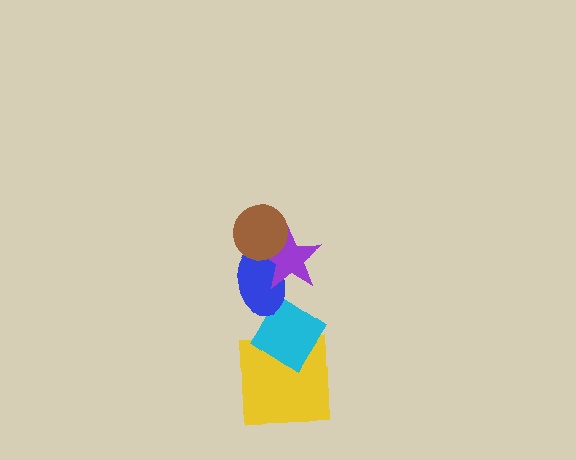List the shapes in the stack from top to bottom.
From top to bottom: the brown circle, the purple star, the blue ellipse, the cyan diamond, the yellow square.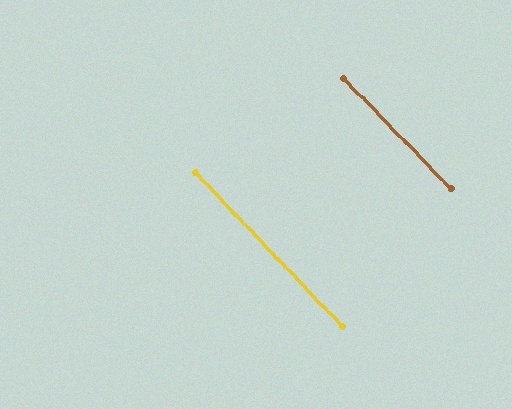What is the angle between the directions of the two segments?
Approximately 0 degrees.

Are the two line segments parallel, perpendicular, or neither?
Parallel — their directions differ by only 0.5°.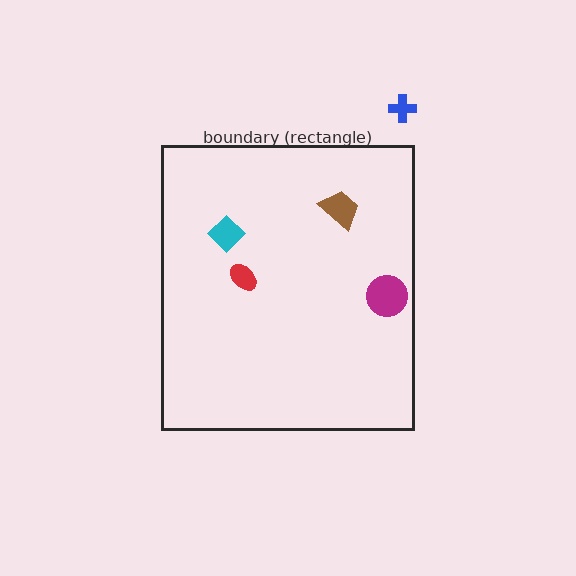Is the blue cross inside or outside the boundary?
Outside.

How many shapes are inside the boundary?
4 inside, 1 outside.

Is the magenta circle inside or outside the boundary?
Inside.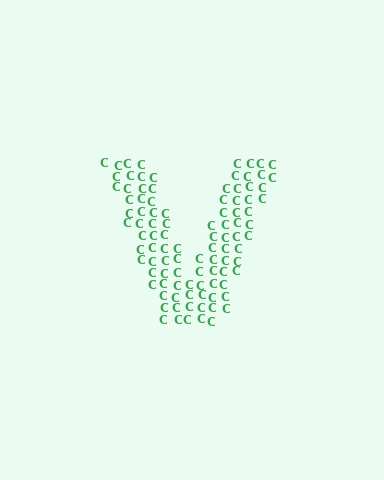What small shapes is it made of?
It is made of small letter C's.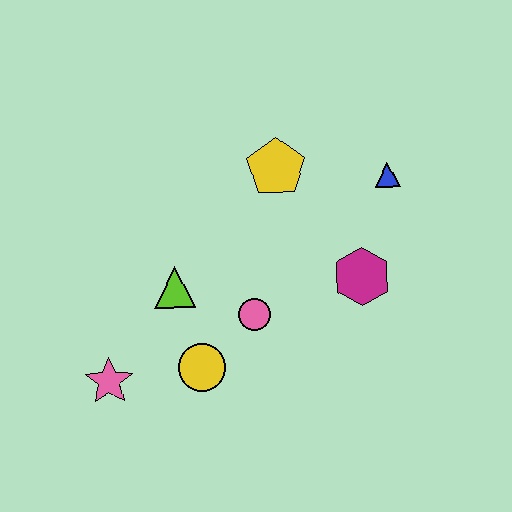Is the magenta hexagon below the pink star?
No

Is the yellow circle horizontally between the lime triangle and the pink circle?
Yes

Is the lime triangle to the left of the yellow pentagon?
Yes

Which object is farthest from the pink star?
The blue triangle is farthest from the pink star.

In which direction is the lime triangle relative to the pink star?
The lime triangle is above the pink star.